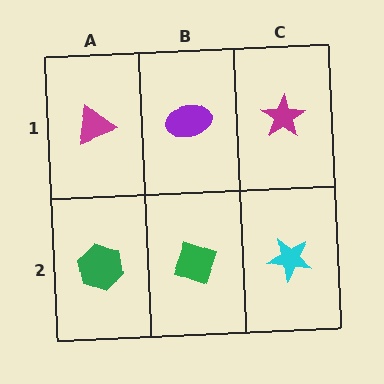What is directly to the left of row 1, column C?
A purple ellipse.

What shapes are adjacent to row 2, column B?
A purple ellipse (row 1, column B), a green hexagon (row 2, column A), a cyan star (row 2, column C).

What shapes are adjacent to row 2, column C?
A magenta star (row 1, column C), a green diamond (row 2, column B).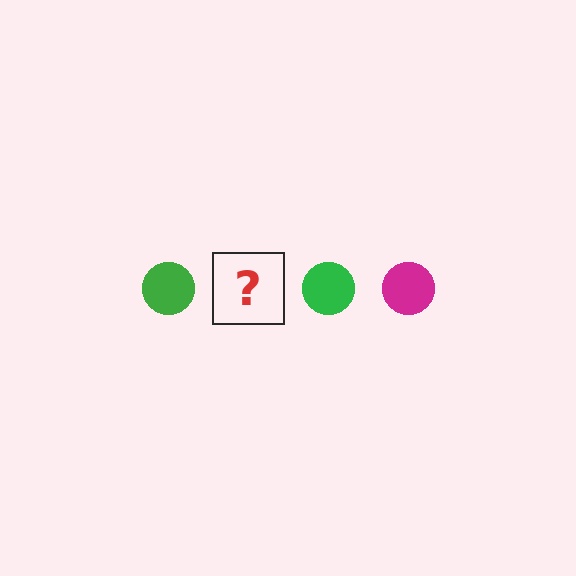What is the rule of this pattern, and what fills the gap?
The rule is that the pattern cycles through green, magenta circles. The gap should be filled with a magenta circle.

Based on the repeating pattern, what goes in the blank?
The blank should be a magenta circle.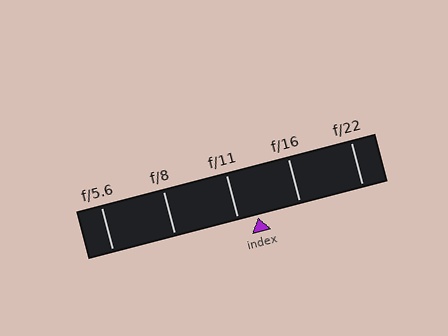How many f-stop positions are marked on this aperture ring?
There are 5 f-stop positions marked.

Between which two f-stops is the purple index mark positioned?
The index mark is between f/11 and f/16.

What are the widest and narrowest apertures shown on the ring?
The widest aperture shown is f/5.6 and the narrowest is f/22.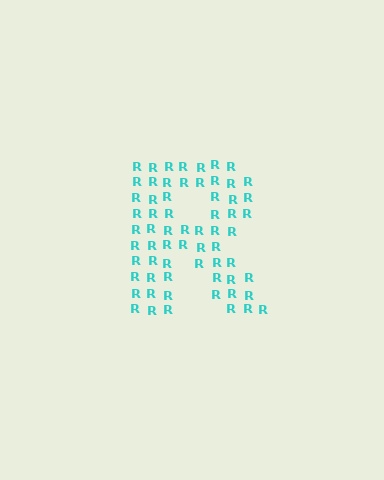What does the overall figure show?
The overall figure shows the letter R.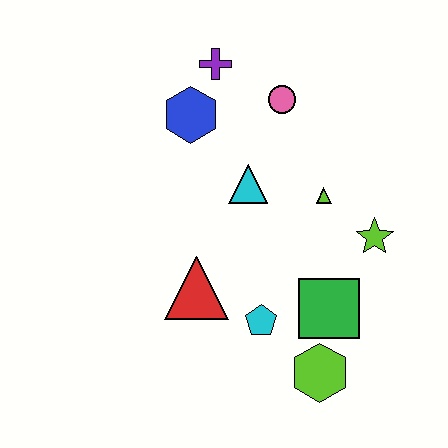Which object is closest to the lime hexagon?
The green square is closest to the lime hexagon.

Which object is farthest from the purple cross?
The lime hexagon is farthest from the purple cross.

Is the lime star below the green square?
No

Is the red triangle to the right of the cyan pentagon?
No